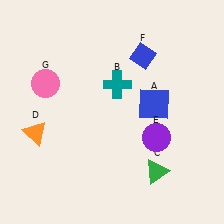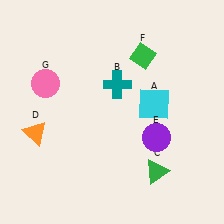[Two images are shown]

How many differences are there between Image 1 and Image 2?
There are 2 differences between the two images.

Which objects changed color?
A changed from blue to cyan. F changed from blue to green.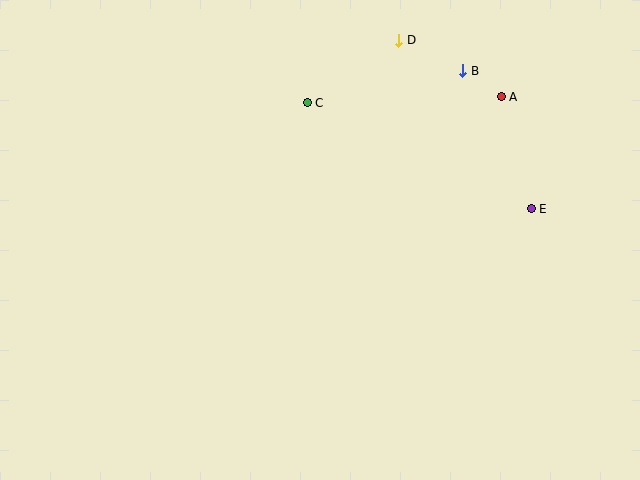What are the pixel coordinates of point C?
Point C is at (307, 103).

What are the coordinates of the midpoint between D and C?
The midpoint between D and C is at (353, 72).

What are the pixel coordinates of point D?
Point D is at (399, 40).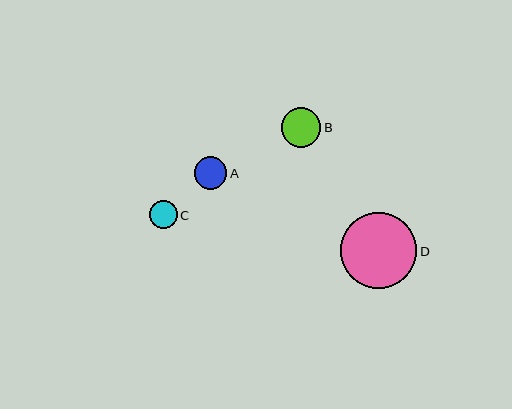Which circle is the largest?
Circle D is the largest with a size of approximately 76 pixels.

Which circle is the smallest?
Circle C is the smallest with a size of approximately 28 pixels.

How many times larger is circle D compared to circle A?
Circle D is approximately 2.4 times the size of circle A.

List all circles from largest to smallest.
From largest to smallest: D, B, A, C.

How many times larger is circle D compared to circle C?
Circle D is approximately 2.7 times the size of circle C.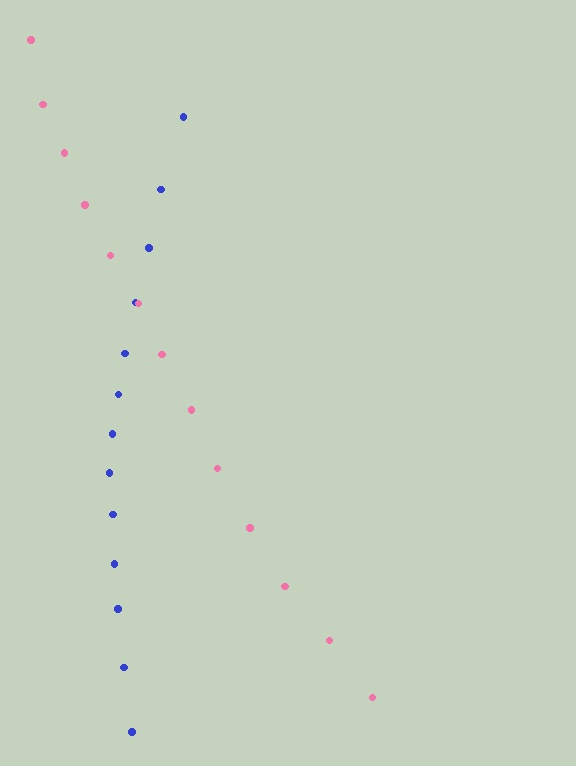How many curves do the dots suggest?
There are 2 distinct paths.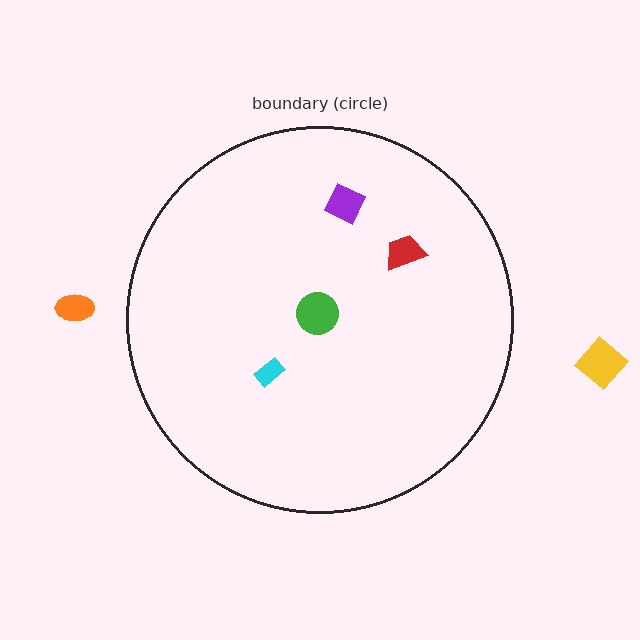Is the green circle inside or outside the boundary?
Inside.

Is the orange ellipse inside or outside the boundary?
Outside.